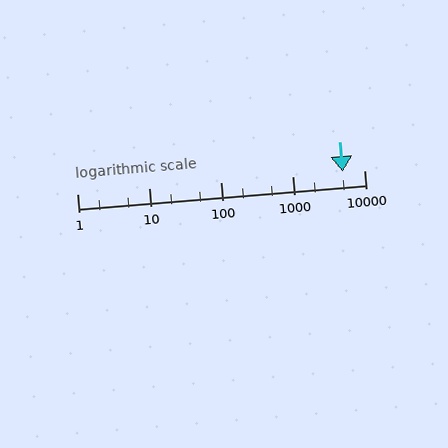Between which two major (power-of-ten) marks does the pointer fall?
The pointer is between 1000 and 10000.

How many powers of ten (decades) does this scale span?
The scale spans 4 decades, from 1 to 10000.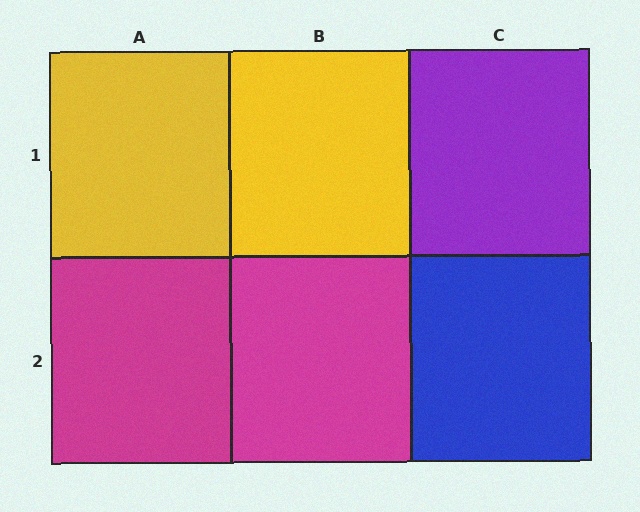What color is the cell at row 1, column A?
Yellow.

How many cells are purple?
1 cell is purple.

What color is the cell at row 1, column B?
Yellow.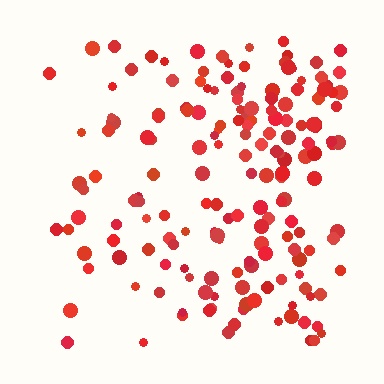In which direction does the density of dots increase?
From left to right, with the right side densest.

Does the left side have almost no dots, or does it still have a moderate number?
Still a moderate number, just noticeably fewer than the right.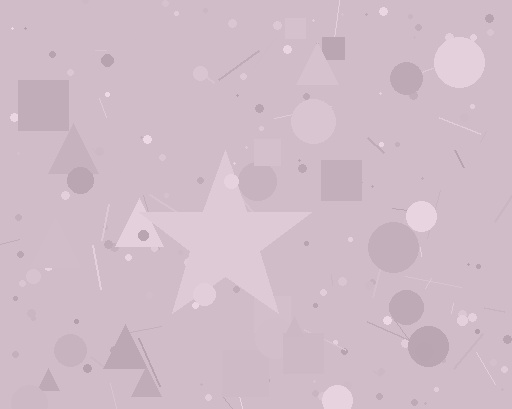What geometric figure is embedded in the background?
A star is embedded in the background.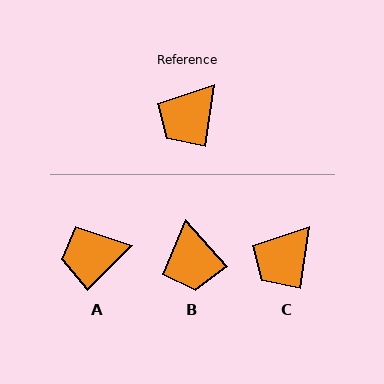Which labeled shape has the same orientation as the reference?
C.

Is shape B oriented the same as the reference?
No, it is off by about 50 degrees.